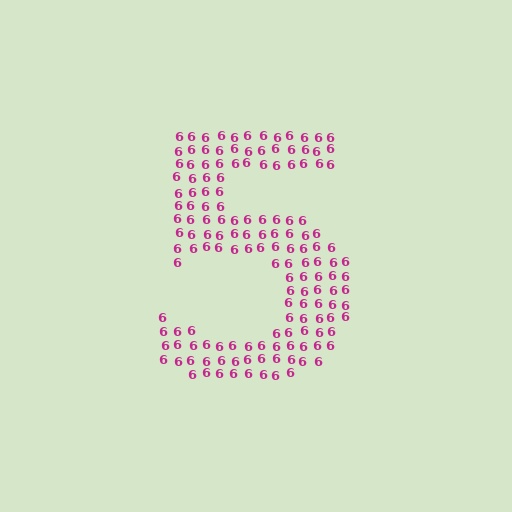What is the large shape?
The large shape is the digit 5.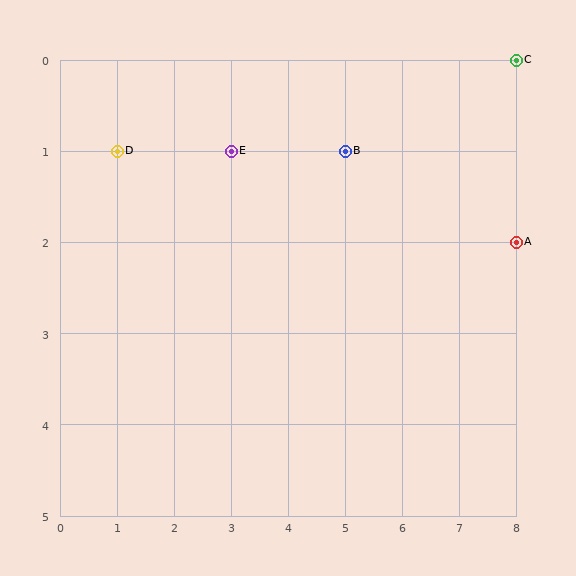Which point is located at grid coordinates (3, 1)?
Point E is at (3, 1).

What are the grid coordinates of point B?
Point B is at grid coordinates (5, 1).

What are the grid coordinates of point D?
Point D is at grid coordinates (1, 1).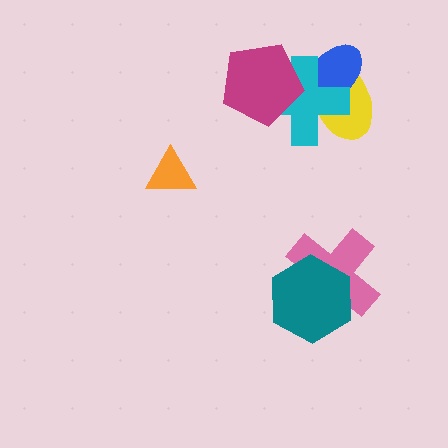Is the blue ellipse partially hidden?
Yes, it is partially covered by another shape.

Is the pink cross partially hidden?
Yes, it is partially covered by another shape.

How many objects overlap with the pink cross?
1 object overlaps with the pink cross.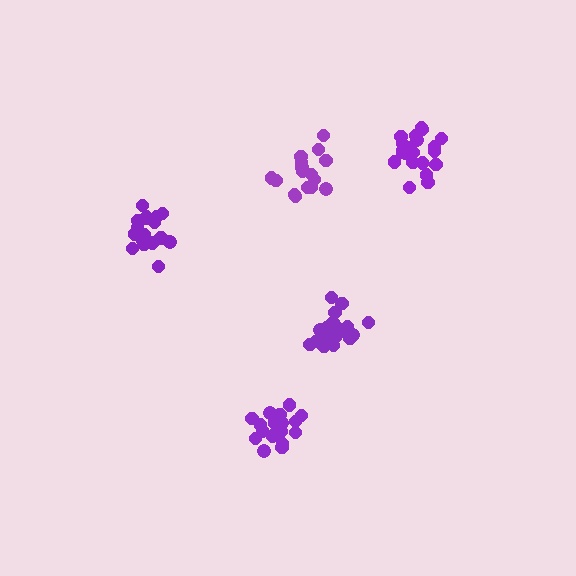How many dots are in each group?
Group 1: 16 dots, Group 2: 21 dots, Group 3: 18 dots, Group 4: 19 dots, Group 5: 21 dots (95 total).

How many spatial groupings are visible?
There are 5 spatial groupings.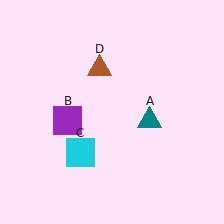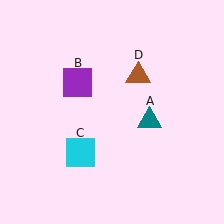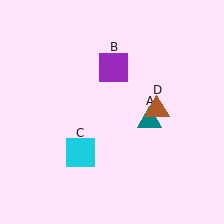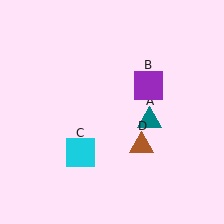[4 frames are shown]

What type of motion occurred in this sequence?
The purple square (object B), brown triangle (object D) rotated clockwise around the center of the scene.